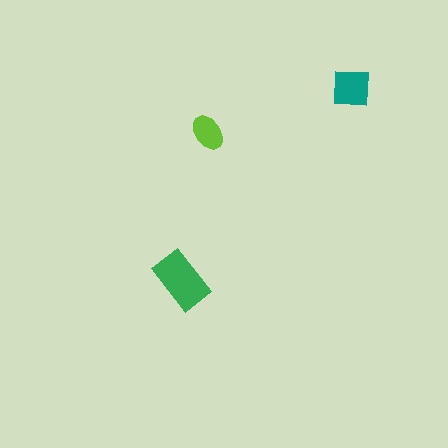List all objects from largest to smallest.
The green rectangle, the teal square, the lime ellipse.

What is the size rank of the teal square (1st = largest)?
2nd.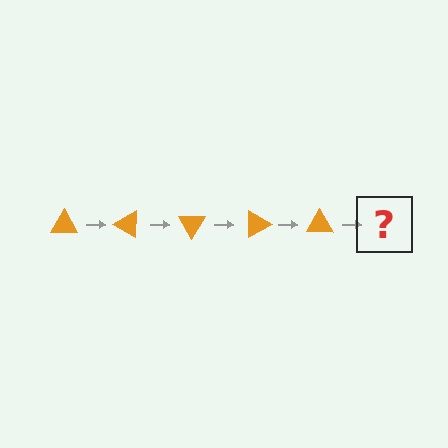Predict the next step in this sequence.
The next step is an orange triangle rotated 150 degrees.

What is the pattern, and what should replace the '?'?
The pattern is that the triangle rotates 30 degrees each step. The '?' should be an orange triangle rotated 150 degrees.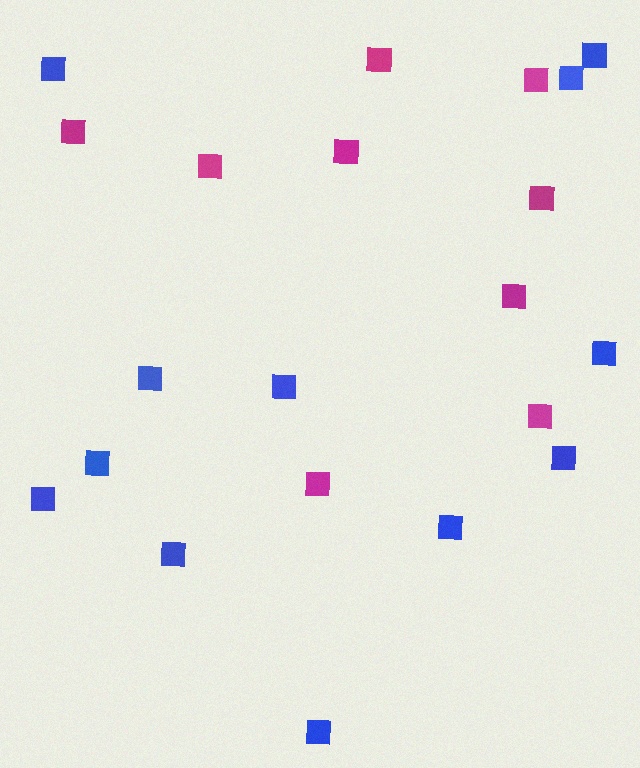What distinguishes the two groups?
There are 2 groups: one group of blue squares (12) and one group of magenta squares (9).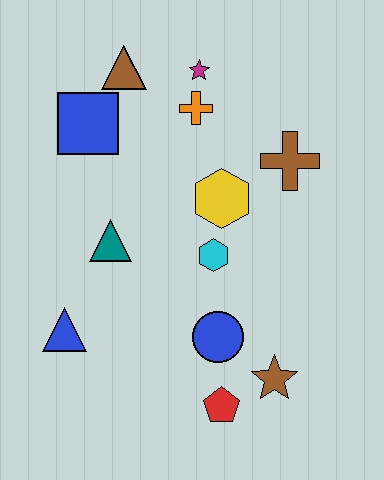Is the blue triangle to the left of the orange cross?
Yes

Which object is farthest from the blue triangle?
The magenta star is farthest from the blue triangle.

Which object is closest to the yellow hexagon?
The cyan hexagon is closest to the yellow hexagon.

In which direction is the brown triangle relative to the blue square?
The brown triangle is above the blue square.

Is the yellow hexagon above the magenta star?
No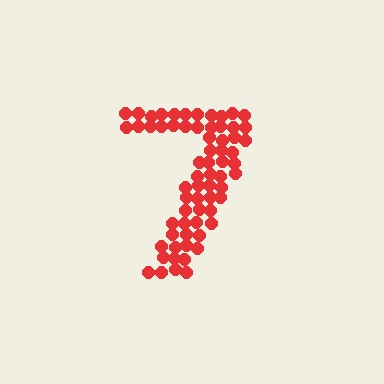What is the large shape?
The large shape is the digit 7.